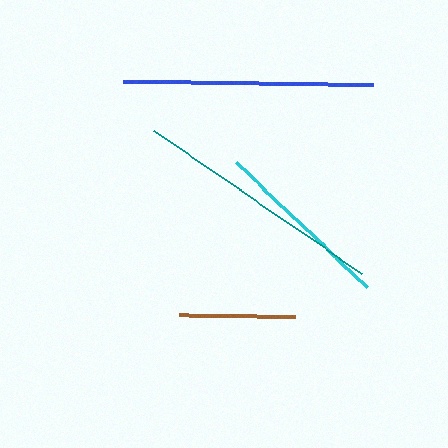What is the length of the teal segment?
The teal segment is approximately 253 pixels long.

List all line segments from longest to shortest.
From longest to shortest: teal, blue, cyan, brown.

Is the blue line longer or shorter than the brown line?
The blue line is longer than the brown line.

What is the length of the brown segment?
The brown segment is approximately 116 pixels long.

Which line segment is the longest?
The teal line is the longest at approximately 253 pixels.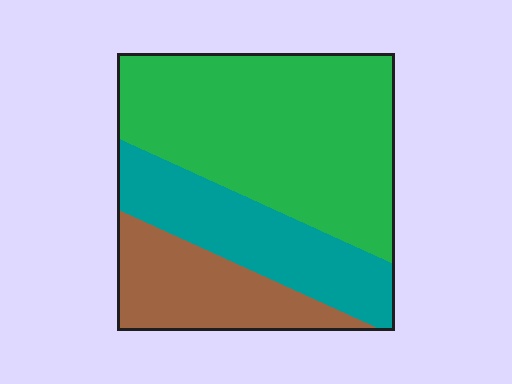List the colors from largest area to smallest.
From largest to smallest: green, teal, brown.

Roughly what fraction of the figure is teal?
Teal takes up between a sixth and a third of the figure.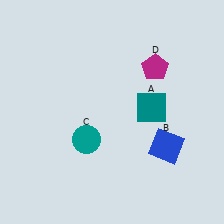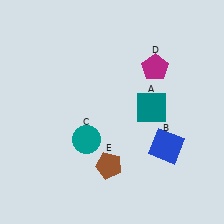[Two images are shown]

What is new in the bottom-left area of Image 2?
A brown pentagon (E) was added in the bottom-left area of Image 2.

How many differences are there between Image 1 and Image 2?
There is 1 difference between the two images.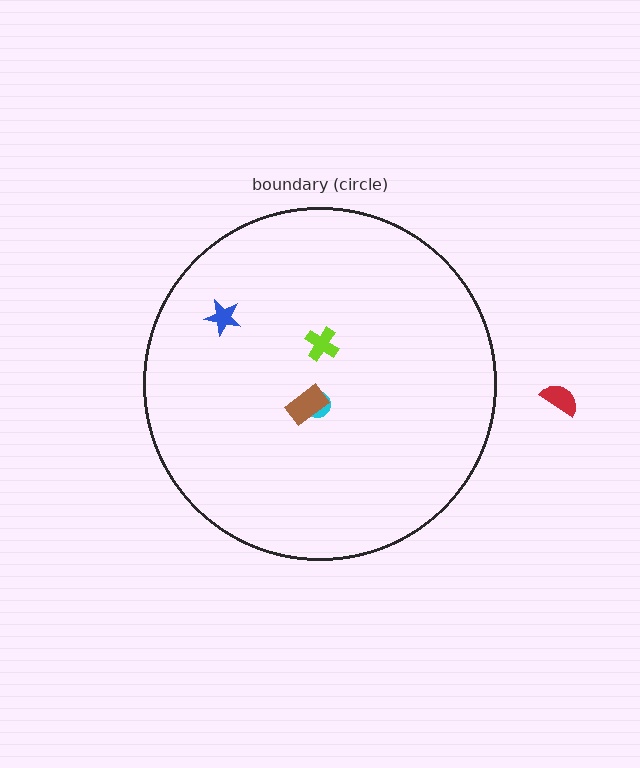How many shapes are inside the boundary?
4 inside, 1 outside.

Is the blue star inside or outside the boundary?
Inside.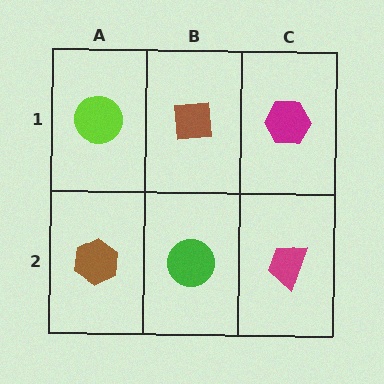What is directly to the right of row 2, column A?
A green circle.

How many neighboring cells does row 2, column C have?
2.